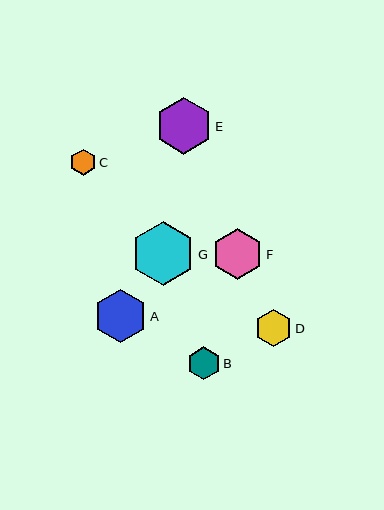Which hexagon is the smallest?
Hexagon C is the smallest with a size of approximately 26 pixels.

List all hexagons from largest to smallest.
From largest to smallest: G, E, A, F, D, B, C.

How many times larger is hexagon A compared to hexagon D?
Hexagon A is approximately 1.4 times the size of hexagon D.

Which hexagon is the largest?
Hexagon G is the largest with a size of approximately 64 pixels.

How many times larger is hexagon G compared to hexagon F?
Hexagon G is approximately 1.2 times the size of hexagon F.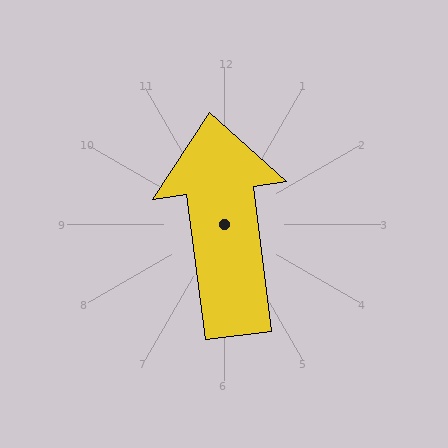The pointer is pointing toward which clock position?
Roughly 12 o'clock.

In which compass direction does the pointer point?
North.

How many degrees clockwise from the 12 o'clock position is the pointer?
Approximately 353 degrees.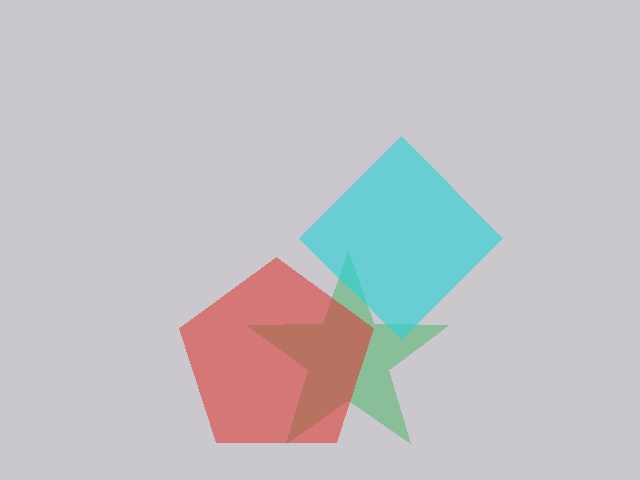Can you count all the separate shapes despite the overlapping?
Yes, there are 3 separate shapes.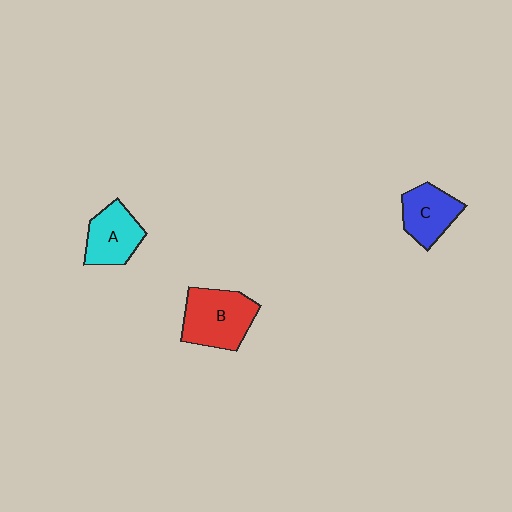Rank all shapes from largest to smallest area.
From largest to smallest: B (red), A (cyan), C (blue).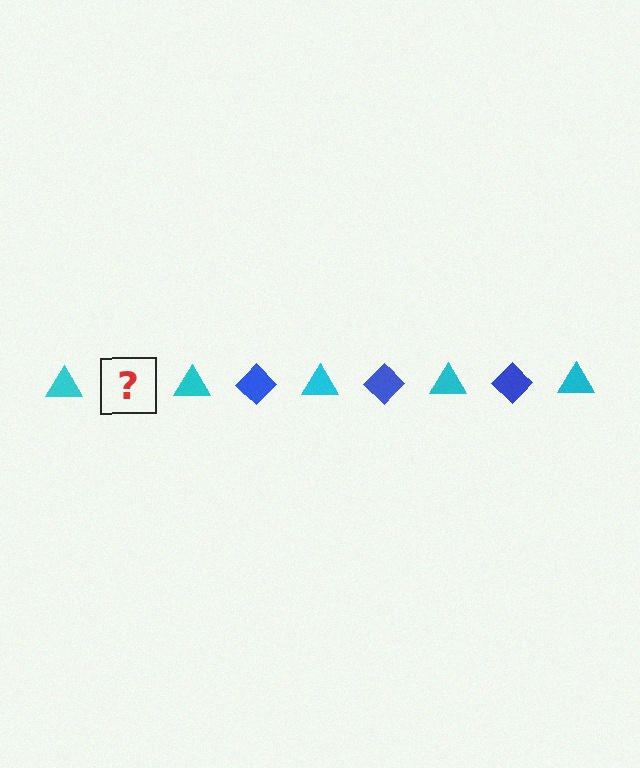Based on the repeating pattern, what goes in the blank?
The blank should be a blue diamond.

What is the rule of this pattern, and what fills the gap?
The rule is that the pattern alternates between cyan triangle and blue diamond. The gap should be filled with a blue diamond.